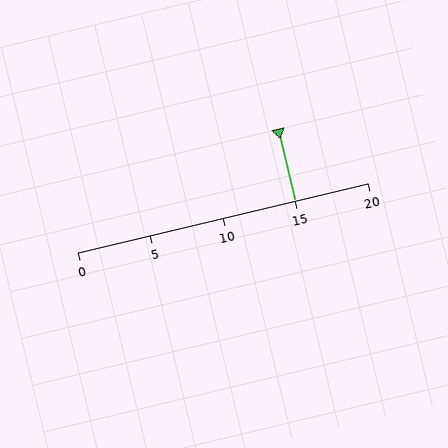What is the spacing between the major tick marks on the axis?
The major ticks are spaced 5 apart.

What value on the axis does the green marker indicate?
The marker indicates approximately 15.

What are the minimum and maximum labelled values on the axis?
The axis runs from 0 to 20.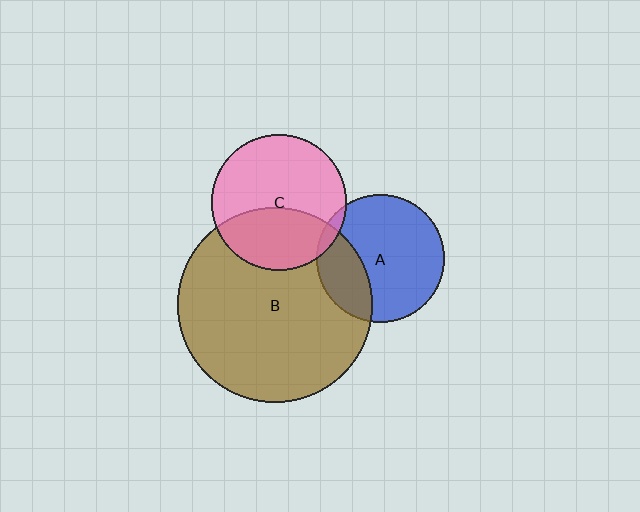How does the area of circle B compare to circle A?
Approximately 2.3 times.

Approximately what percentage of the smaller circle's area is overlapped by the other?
Approximately 40%.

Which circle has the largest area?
Circle B (brown).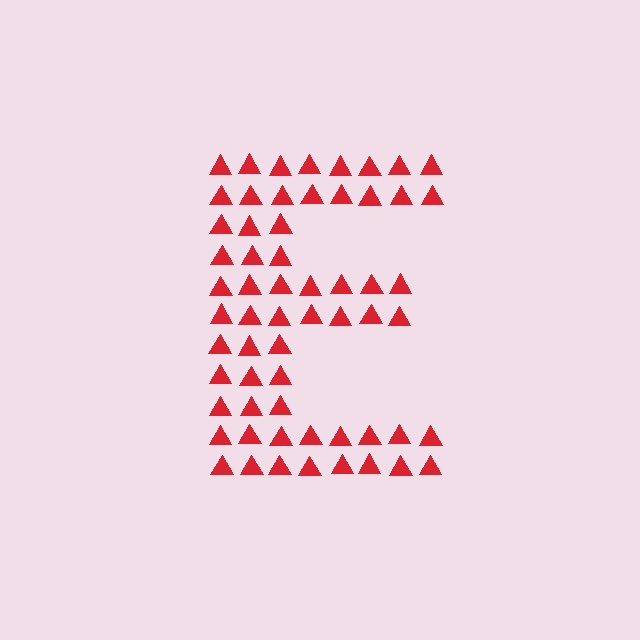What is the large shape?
The large shape is the letter E.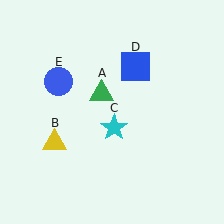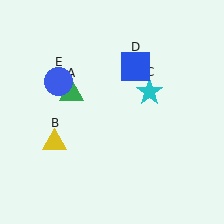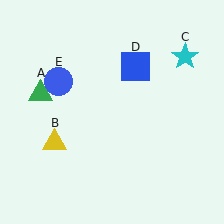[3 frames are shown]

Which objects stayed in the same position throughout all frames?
Yellow triangle (object B) and blue square (object D) and blue circle (object E) remained stationary.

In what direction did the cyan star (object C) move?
The cyan star (object C) moved up and to the right.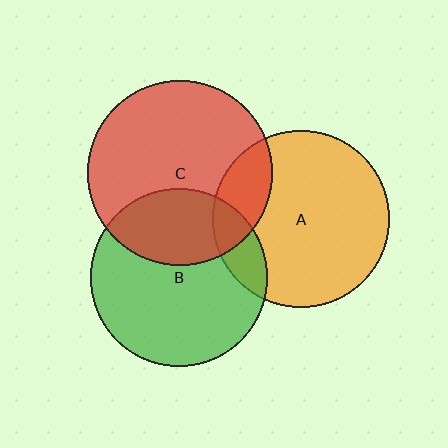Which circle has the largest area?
Circle C (red).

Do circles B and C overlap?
Yes.